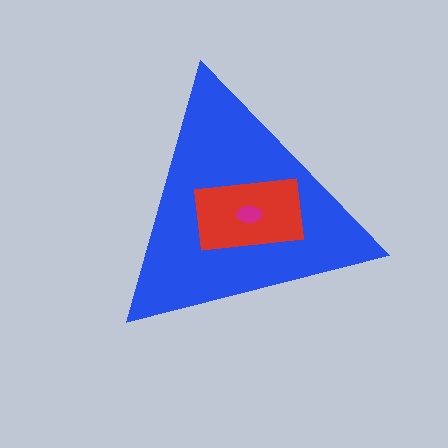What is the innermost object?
The magenta ellipse.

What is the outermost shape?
The blue triangle.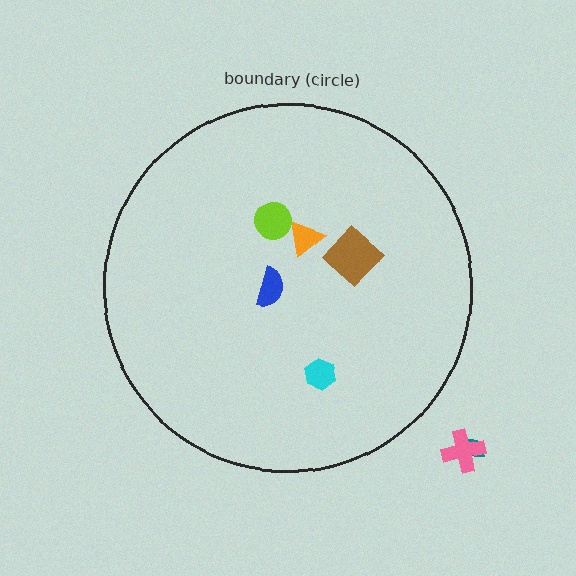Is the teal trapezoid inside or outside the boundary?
Outside.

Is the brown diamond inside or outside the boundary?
Inside.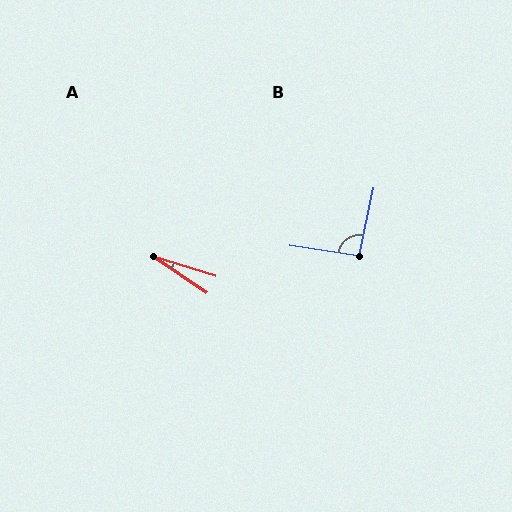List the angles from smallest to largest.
A (17°), B (93°).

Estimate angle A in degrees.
Approximately 17 degrees.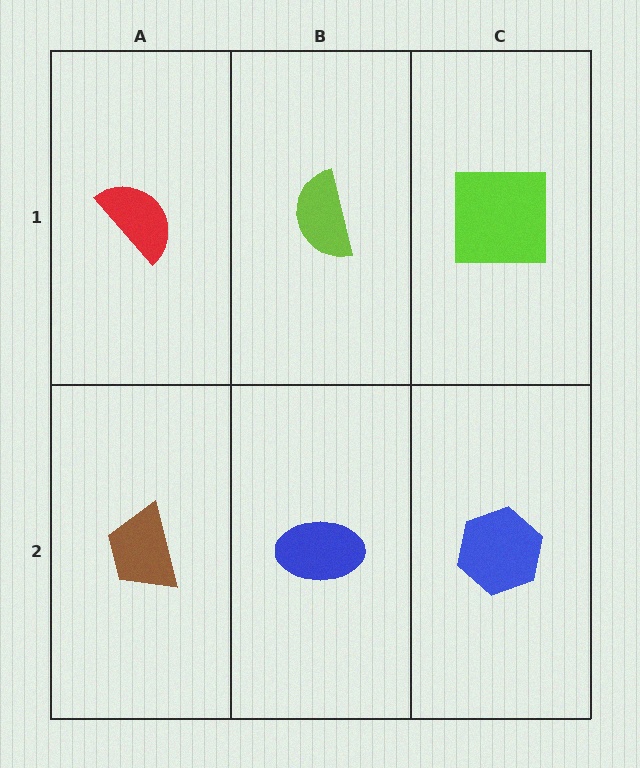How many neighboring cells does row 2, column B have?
3.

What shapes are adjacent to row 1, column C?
A blue hexagon (row 2, column C), a lime semicircle (row 1, column B).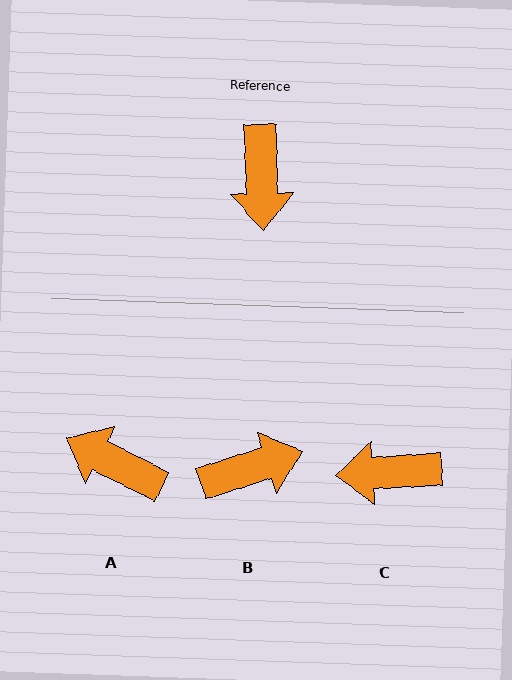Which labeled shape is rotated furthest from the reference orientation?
A, about 119 degrees away.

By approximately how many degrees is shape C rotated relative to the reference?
Approximately 88 degrees clockwise.